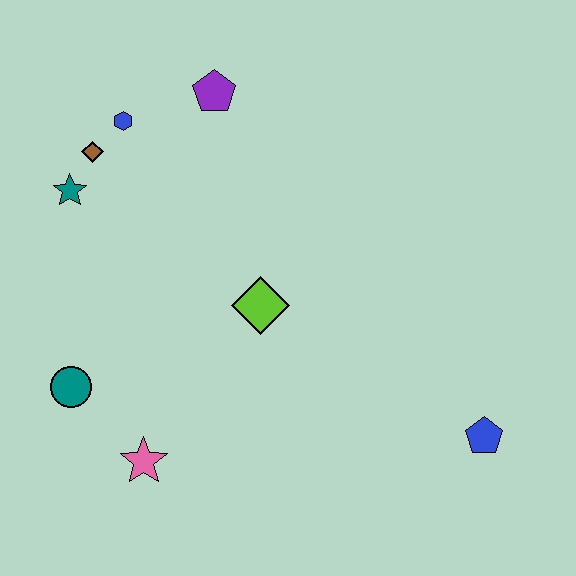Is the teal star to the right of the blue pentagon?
No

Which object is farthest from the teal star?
The blue pentagon is farthest from the teal star.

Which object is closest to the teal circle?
The pink star is closest to the teal circle.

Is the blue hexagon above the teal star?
Yes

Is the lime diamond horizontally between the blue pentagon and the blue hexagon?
Yes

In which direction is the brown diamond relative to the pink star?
The brown diamond is above the pink star.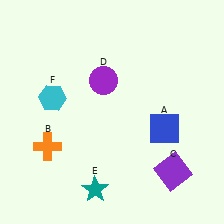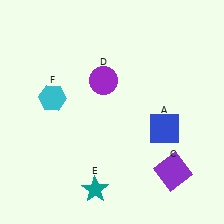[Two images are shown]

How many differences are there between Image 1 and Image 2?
There is 1 difference between the two images.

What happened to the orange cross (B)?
The orange cross (B) was removed in Image 2. It was in the bottom-left area of Image 1.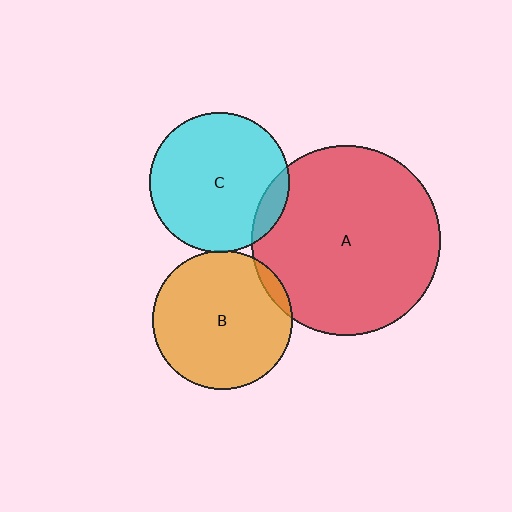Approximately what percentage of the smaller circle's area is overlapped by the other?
Approximately 10%.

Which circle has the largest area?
Circle A (red).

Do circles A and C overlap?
Yes.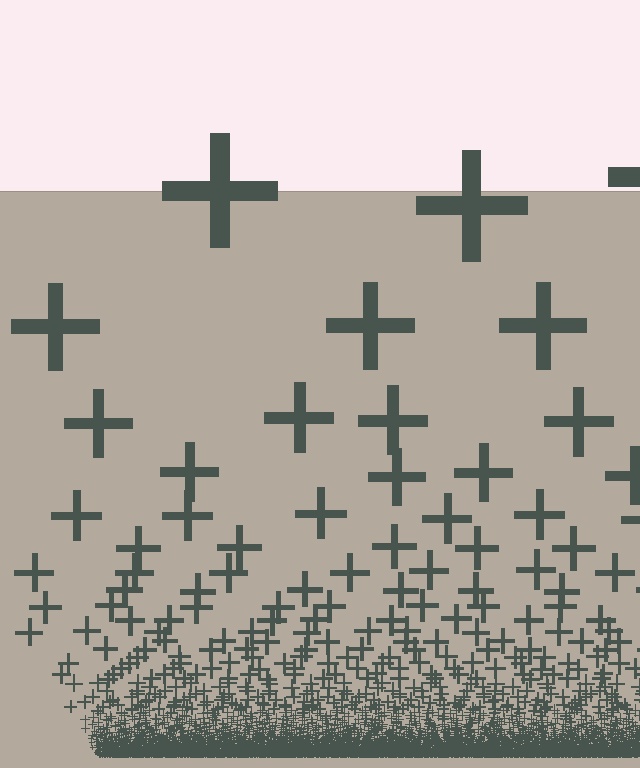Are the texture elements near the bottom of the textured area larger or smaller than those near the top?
Smaller. The gradient is inverted — elements near the bottom are smaller and denser.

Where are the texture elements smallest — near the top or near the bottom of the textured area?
Near the bottom.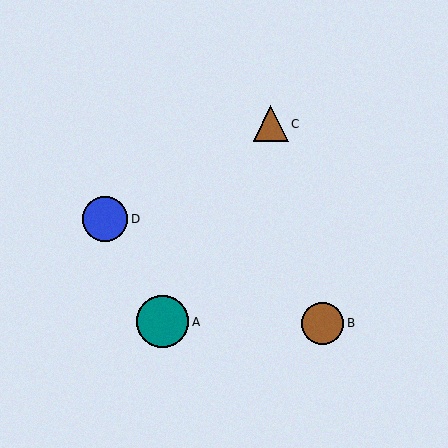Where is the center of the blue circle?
The center of the blue circle is at (105, 219).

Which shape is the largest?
The teal circle (labeled A) is the largest.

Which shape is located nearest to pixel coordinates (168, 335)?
The teal circle (labeled A) at (163, 322) is nearest to that location.